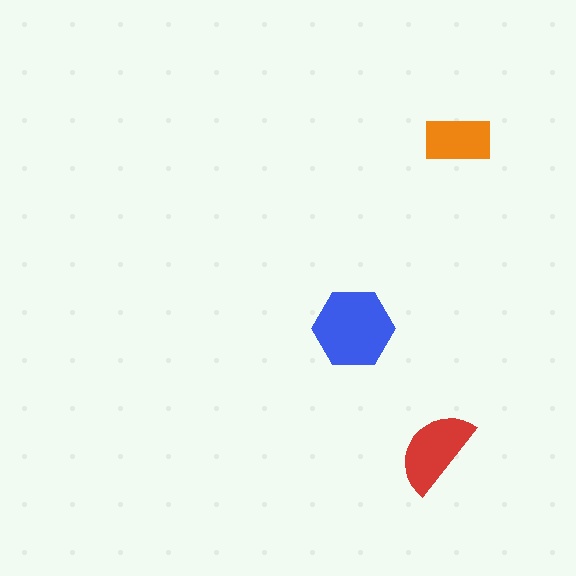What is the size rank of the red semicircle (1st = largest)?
2nd.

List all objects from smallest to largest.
The orange rectangle, the red semicircle, the blue hexagon.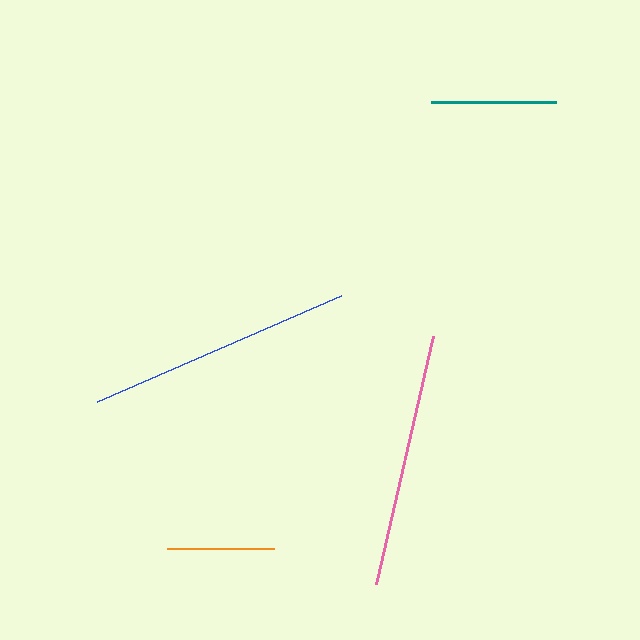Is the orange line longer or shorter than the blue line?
The blue line is longer than the orange line.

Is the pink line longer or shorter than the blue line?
The blue line is longer than the pink line.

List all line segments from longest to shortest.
From longest to shortest: blue, pink, teal, orange.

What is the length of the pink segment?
The pink segment is approximately 255 pixels long.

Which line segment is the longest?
The blue line is the longest at approximately 266 pixels.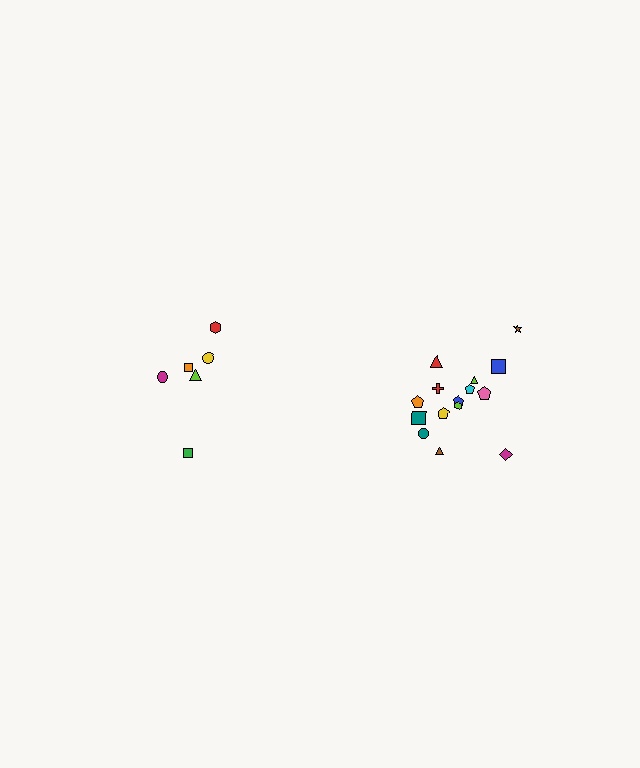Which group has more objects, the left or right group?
The right group.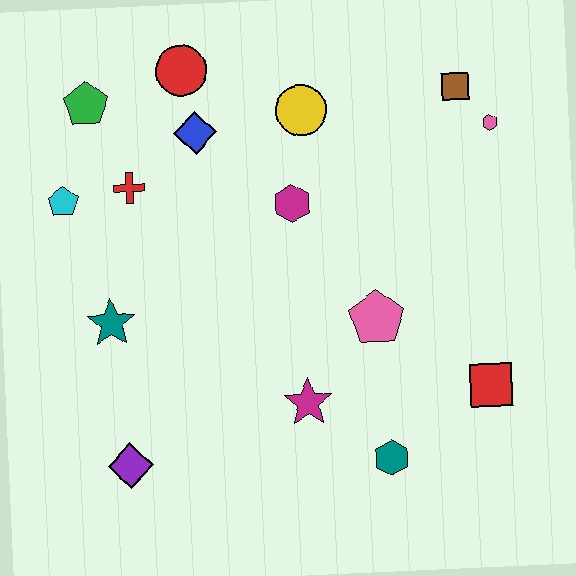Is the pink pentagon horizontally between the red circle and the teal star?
No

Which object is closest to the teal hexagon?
The magenta star is closest to the teal hexagon.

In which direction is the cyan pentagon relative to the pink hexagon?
The cyan pentagon is to the left of the pink hexagon.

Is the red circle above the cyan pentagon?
Yes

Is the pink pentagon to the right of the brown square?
No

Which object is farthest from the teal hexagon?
The green pentagon is farthest from the teal hexagon.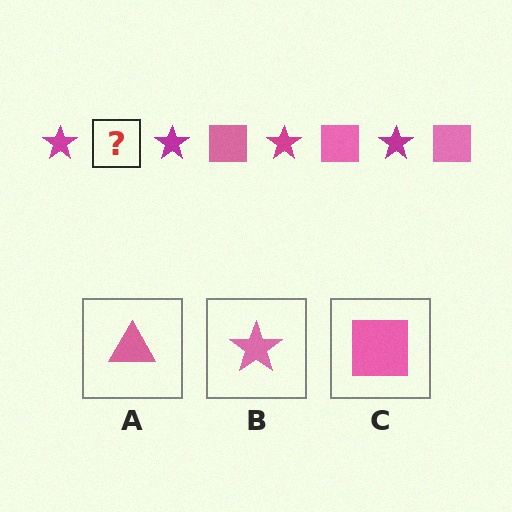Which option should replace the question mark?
Option C.